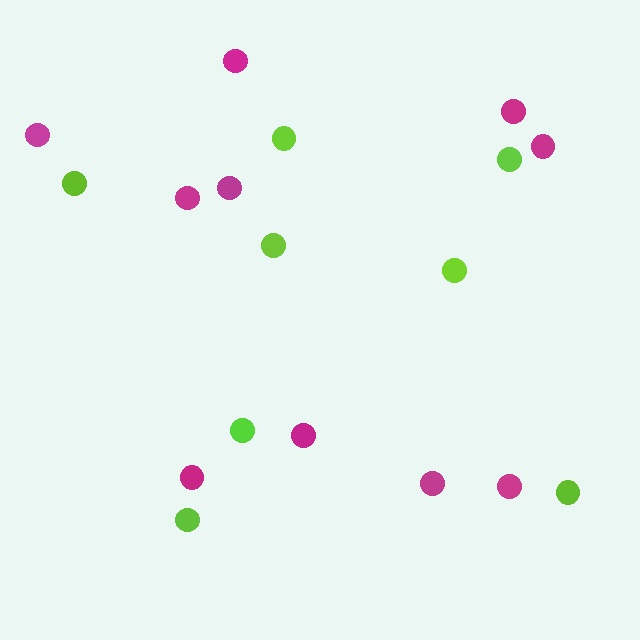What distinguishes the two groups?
There are 2 groups: one group of magenta circles (10) and one group of lime circles (8).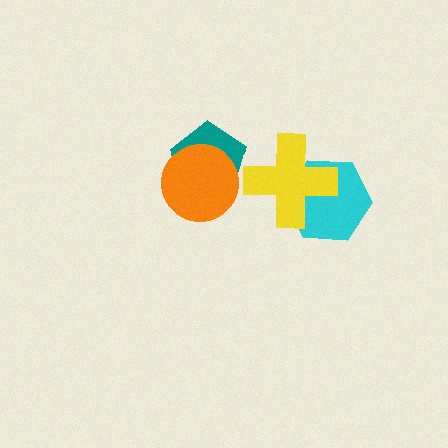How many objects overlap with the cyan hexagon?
1 object overlaps with the cyan hexagon.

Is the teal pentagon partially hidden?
Yes, it is partially covered by another shape.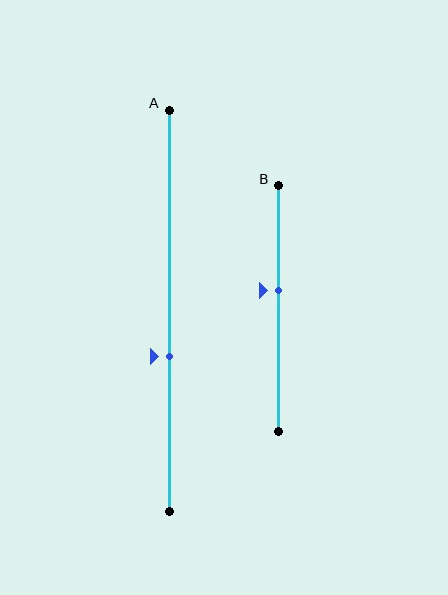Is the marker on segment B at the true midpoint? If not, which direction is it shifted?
No, the marker on segment B is shifted upward by about 7% of the segment length.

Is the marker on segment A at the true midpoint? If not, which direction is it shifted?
No, the marker on segment A is shifted downward by about 11% of the segment length.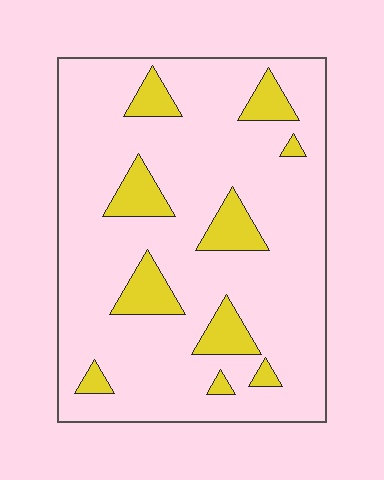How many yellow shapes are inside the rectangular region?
10.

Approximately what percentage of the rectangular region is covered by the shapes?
Approximately 15%.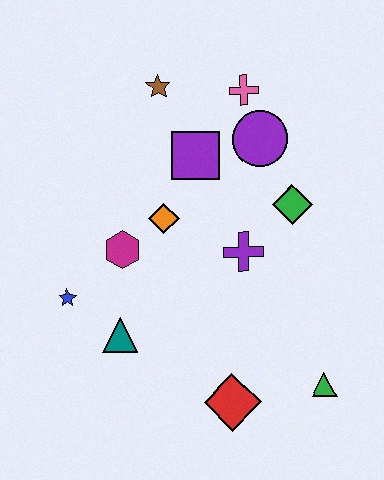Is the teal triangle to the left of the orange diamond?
Yes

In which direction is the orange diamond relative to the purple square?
The orange diamond is below the purple square.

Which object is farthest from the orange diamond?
The green triangle is farthest from the orange diamond.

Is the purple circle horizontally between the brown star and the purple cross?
No